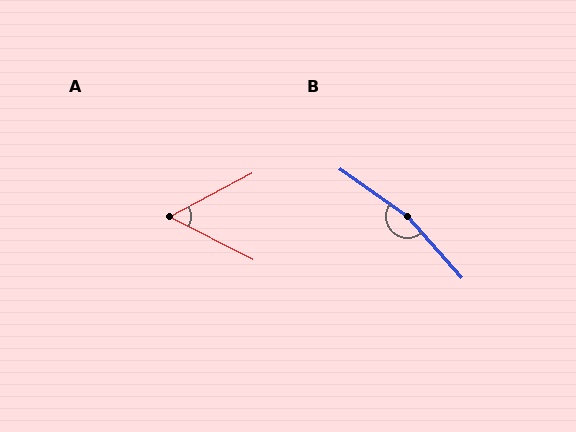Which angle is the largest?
B, at approximately 167 degrees.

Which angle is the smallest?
A, at approximately 55 degrees.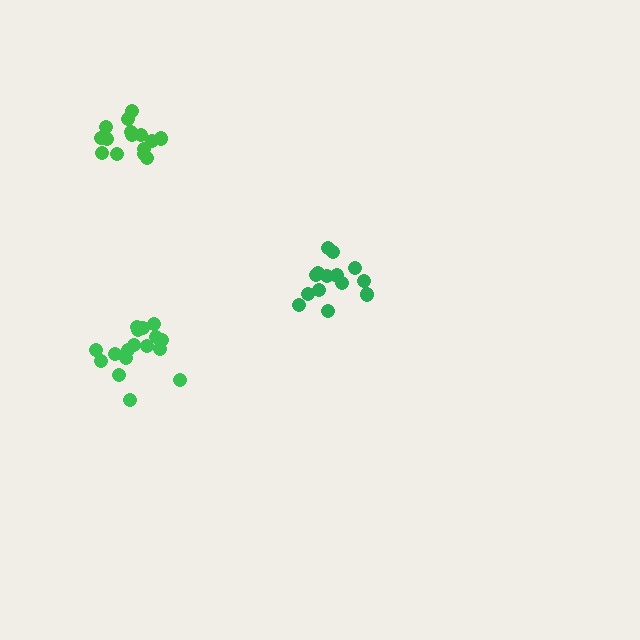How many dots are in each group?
Group 1: 14 dots, Group 2: 17 dots, Group 3: 15 dots (46 total).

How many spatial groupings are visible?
There are 3 spatial groupings.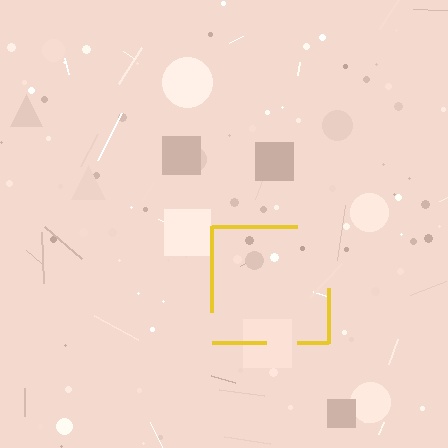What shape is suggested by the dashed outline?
The dashed outline suggests a square.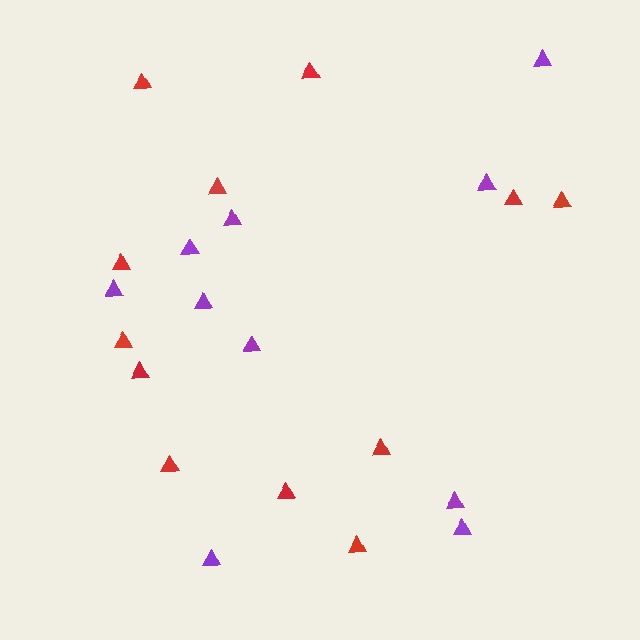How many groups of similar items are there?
There are 2 groups: one group of red triangles (12) and one group of purple triangles (10).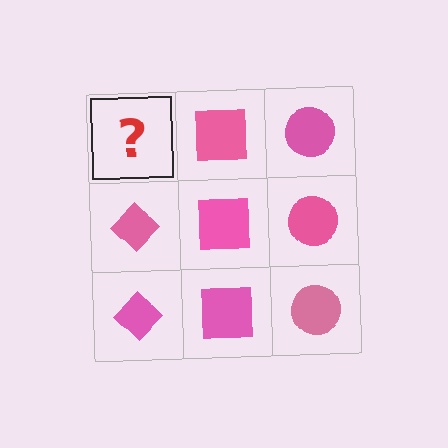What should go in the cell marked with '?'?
The missing cell should contain a pink diamond.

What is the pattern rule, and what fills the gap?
The rule is that each column has a consistent shape. The gap should be filled with a pink diamond.